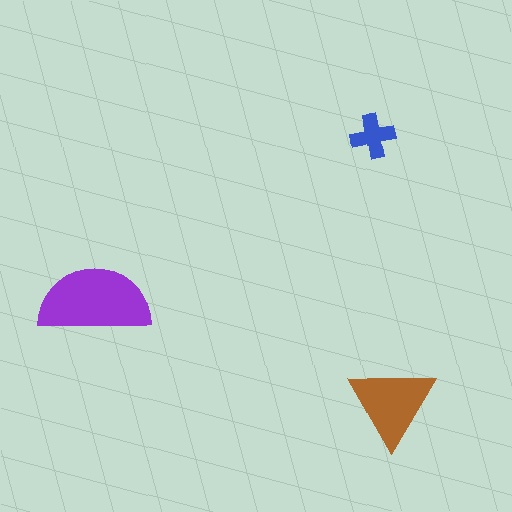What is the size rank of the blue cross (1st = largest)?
3rd.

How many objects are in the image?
There are 3 objects in the image.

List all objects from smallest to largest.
The blue cross, the brown triangle, the purple semicircle.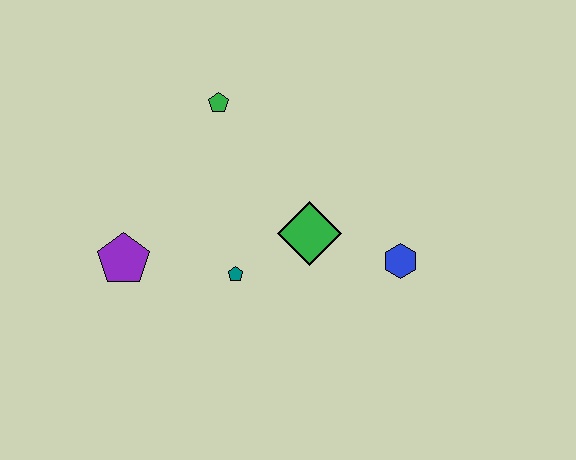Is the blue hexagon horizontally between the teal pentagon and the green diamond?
No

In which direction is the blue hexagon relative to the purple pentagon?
The blue hexagon is to the right of the purple pentagon.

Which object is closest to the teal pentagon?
The green diamond is closest to the teal pentagon.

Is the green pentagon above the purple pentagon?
Yes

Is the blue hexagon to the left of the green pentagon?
No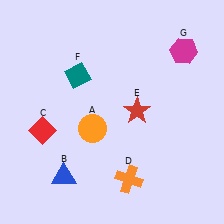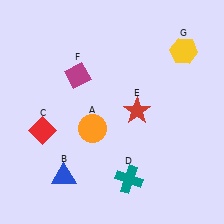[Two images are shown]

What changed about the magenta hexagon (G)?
In Image 1, G is magenta. In Image 2, it changed to yellow.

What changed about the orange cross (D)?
In Image 1, D is orange. In Image 2, it changed to teal.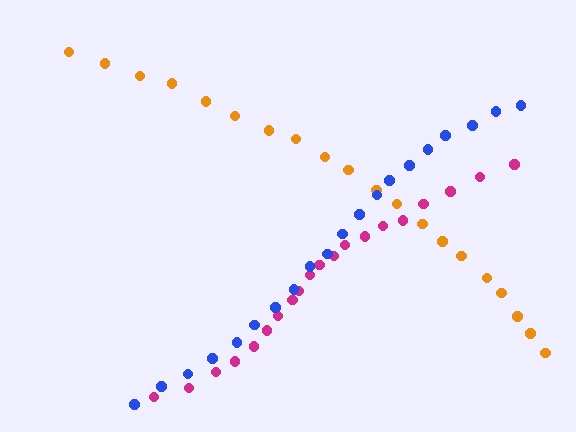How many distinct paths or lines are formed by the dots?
There are 3 distinct paths.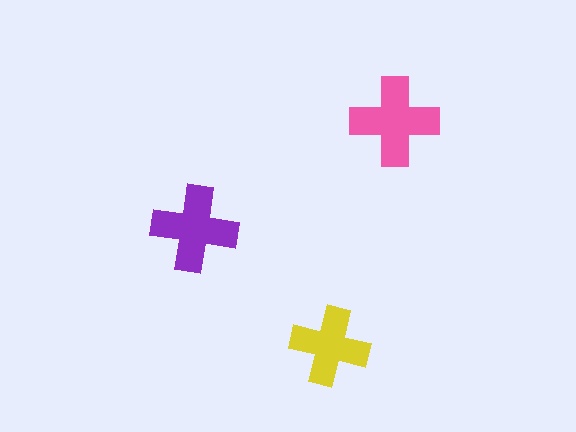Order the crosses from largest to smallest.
the pink one, the purple one, the yellow one.